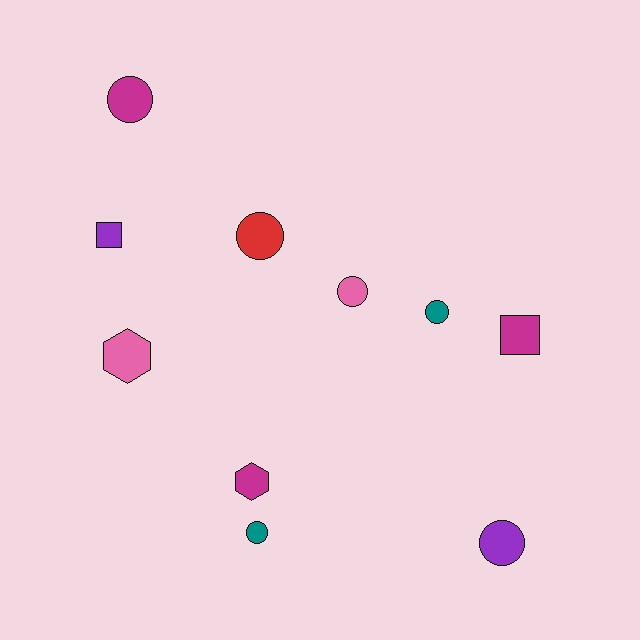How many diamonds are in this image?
There are no diamonds.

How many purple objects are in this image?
There are 2 purple objects.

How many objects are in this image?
There are 10 objects.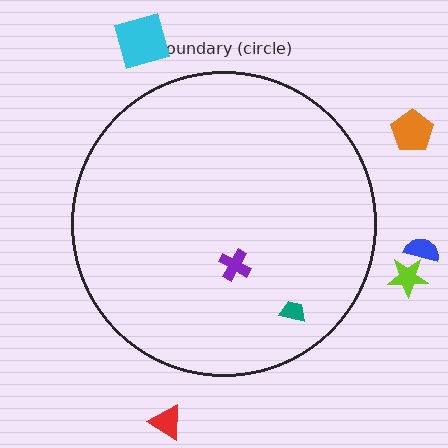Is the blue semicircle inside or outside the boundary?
Outside.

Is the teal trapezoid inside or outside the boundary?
Inside.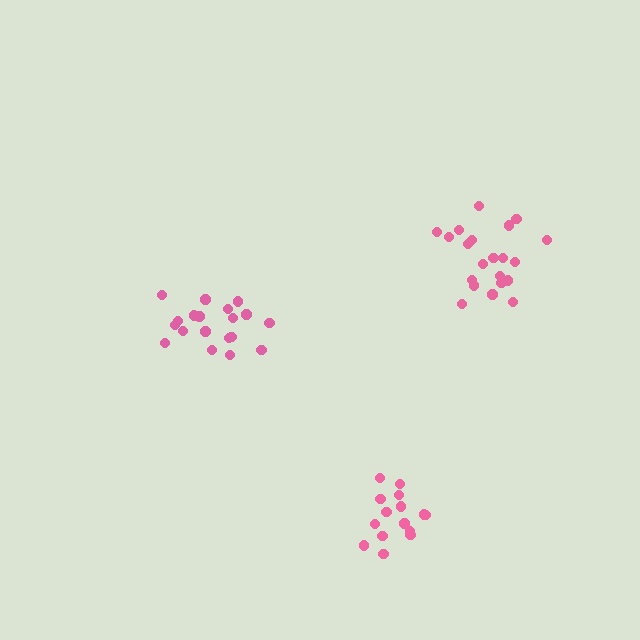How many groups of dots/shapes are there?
There are 3 groups.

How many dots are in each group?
Group 1: 20 dots, Group 2: 15 dots, Group 3: 21 dots (56 total).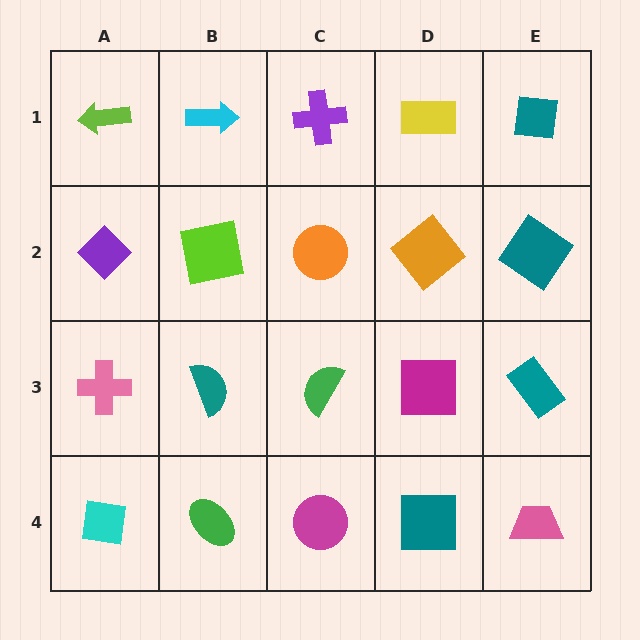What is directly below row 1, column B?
A lime square.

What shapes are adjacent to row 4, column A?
A pink cross (row 3, column A), a green ellipse (row 4, column B).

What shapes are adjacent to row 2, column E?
A teal square (row 1, column E), a teal rectangle (row 3, column E), an orange diamond (row 2, column D).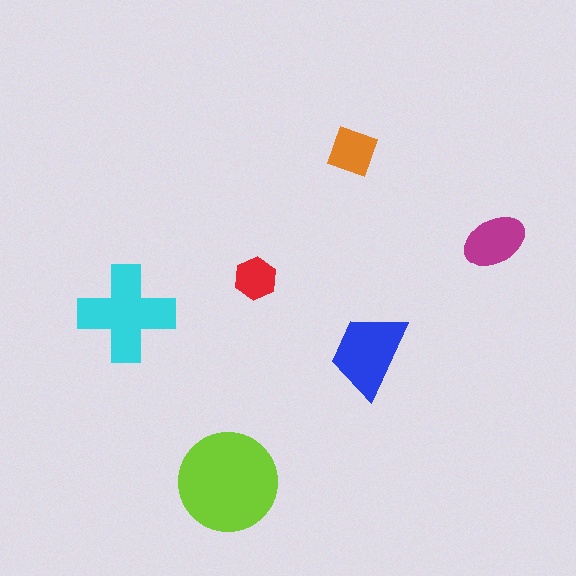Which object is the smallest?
The red hexagon.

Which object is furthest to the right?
The magenta ellipse is rightmost.